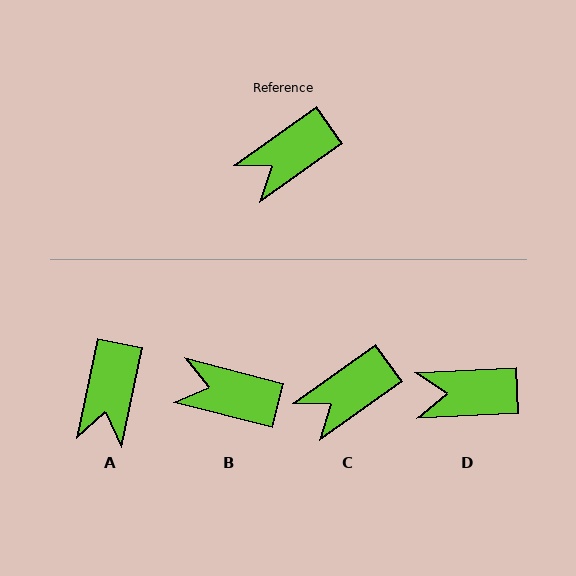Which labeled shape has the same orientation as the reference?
C.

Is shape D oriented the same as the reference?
No, it is off by about 33 degrees.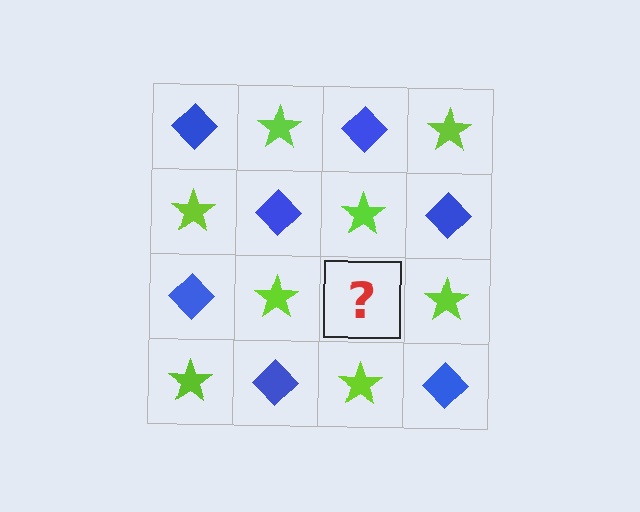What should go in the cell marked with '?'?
The missing cell should contain a blue diamond.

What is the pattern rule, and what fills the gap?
The rule is that it alternates blue diamond and lime star in a checkerboard pattern. The gap should be filled with a blue diamond.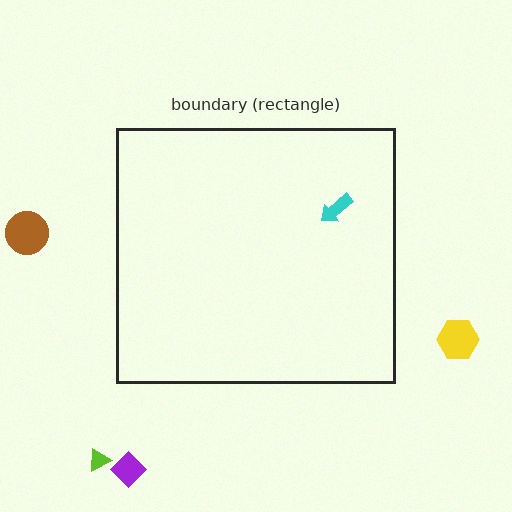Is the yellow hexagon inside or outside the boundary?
Outside.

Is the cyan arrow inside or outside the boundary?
Inside.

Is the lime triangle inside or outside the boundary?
Outside.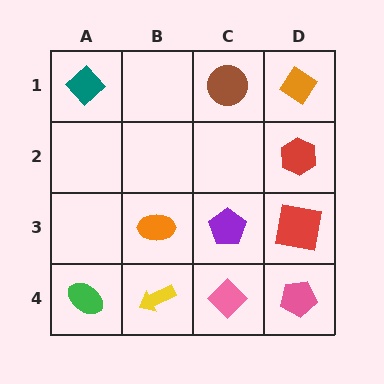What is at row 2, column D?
A red hexagon.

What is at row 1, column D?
An orange diamond.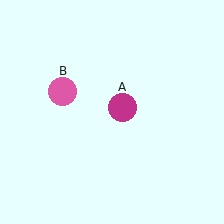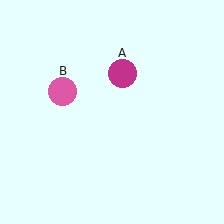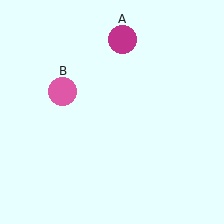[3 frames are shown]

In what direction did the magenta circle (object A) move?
The magenta circle (object A) moved up.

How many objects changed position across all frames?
1 object changed position: magenta circle (object A).